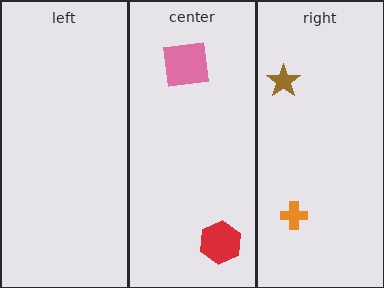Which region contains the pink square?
The center region.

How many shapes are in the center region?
2.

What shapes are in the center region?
The pink square, the red hexagon.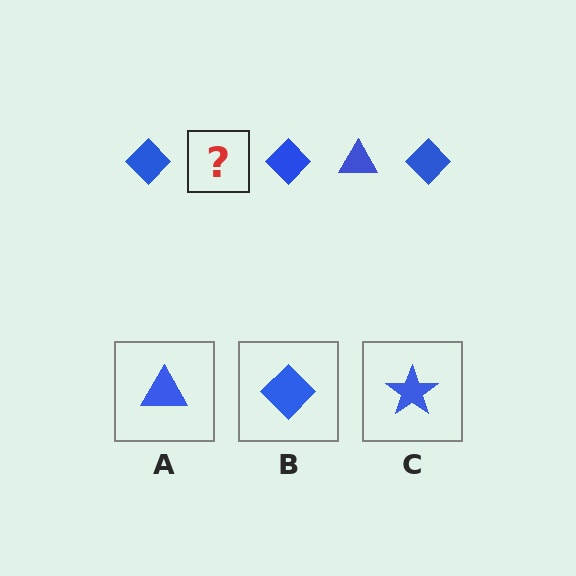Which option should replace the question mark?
Option A.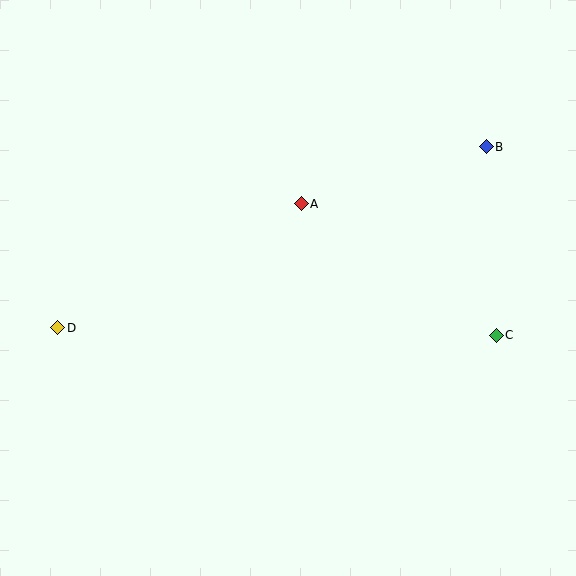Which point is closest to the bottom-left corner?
Point D is closest to the bottom-left corner.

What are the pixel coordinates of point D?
Point D is at (58, 328).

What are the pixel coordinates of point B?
Point B is at (486, 147).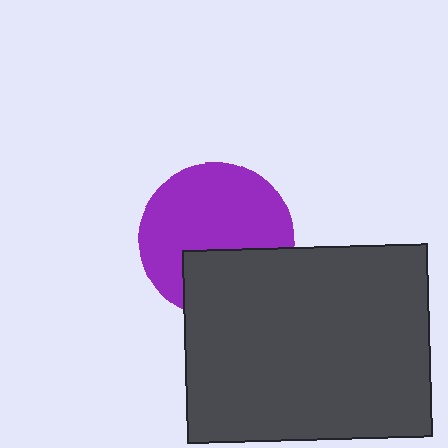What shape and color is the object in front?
The object in front is a dark gray rectangle.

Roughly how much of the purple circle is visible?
Most of it is visible (roughly 67%).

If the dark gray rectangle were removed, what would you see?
You would see the complete purple circle.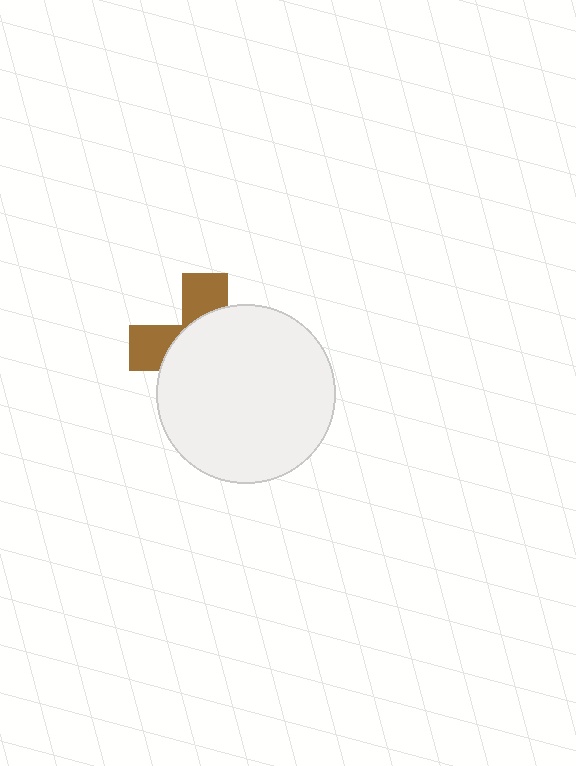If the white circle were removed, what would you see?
You would see the complete brown cross.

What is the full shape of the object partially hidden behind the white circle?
The partially hidden object is a brown cross.